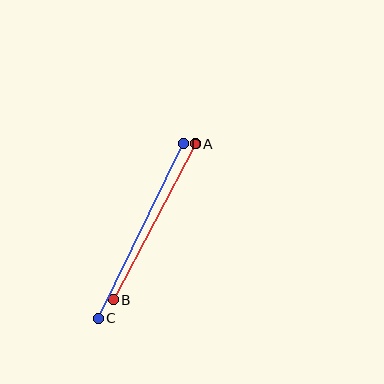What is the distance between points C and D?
The distance is approximately 194 pixels.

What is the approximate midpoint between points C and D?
The midpoint is at approximately (141, 231) pixels.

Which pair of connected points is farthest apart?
Points C and D are farthest apart.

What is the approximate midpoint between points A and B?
The midpoint is at approximately (154, 222) pixels.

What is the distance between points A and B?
The distance is approximately 177 pixels.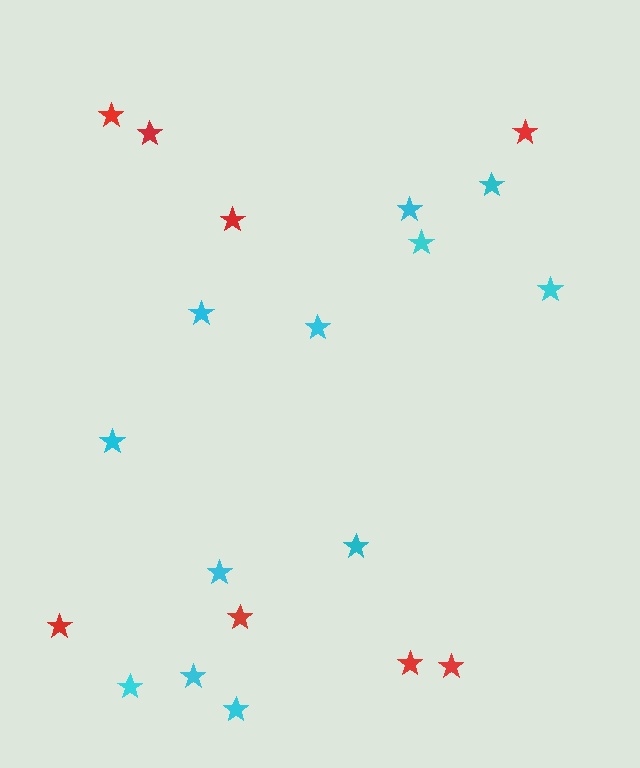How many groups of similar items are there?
There are 2 groups: one group of red stars (8) and one group of cyan stars (12).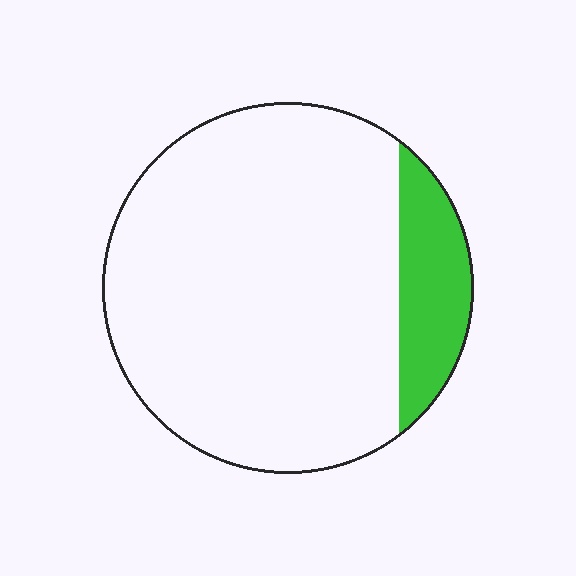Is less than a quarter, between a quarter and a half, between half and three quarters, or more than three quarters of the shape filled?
Less than a quarter.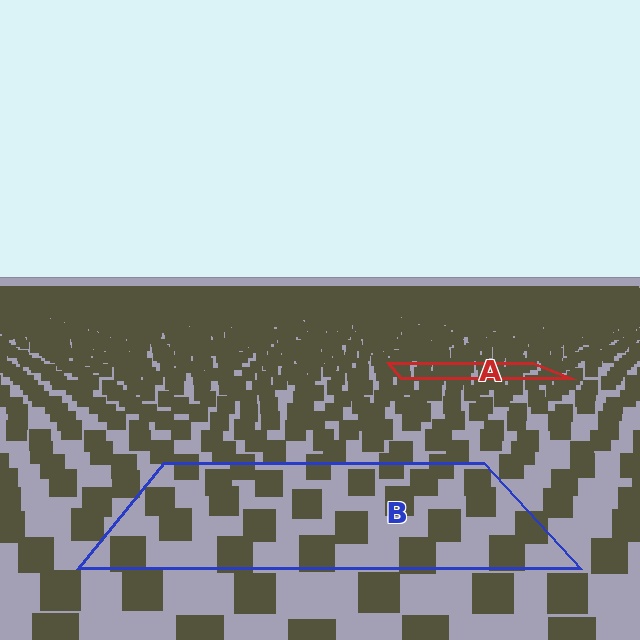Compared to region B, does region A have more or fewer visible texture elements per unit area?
Region A has more texture elements per unit area — they are packed more densely because it is farther away.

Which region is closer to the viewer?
Region B is closer. The texture elements there are larger and more spread out.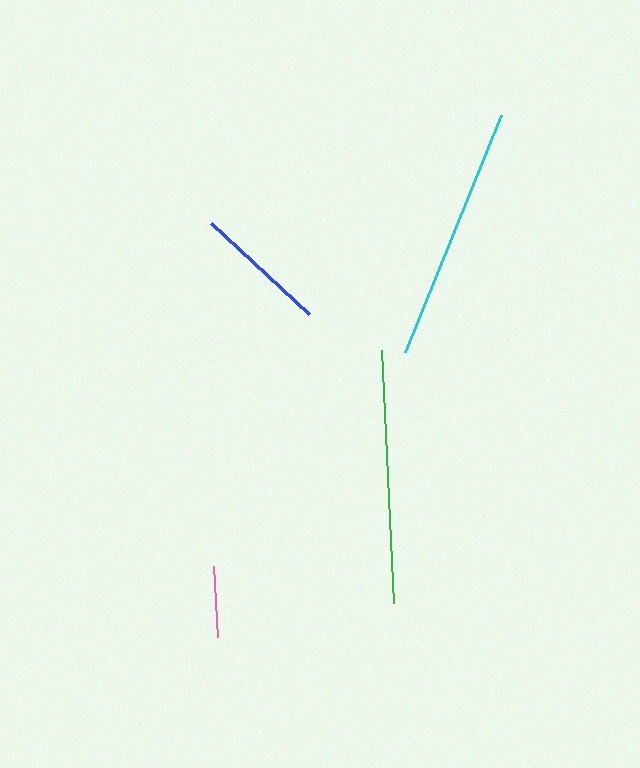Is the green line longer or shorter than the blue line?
The green line is longer than the blue line.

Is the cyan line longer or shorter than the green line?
The cyan line is longer than the green line.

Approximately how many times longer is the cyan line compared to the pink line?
The cyan line is approximately 3.6 times the length of the pink line.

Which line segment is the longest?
The cyan line is the longest at approximately 256 pixels.